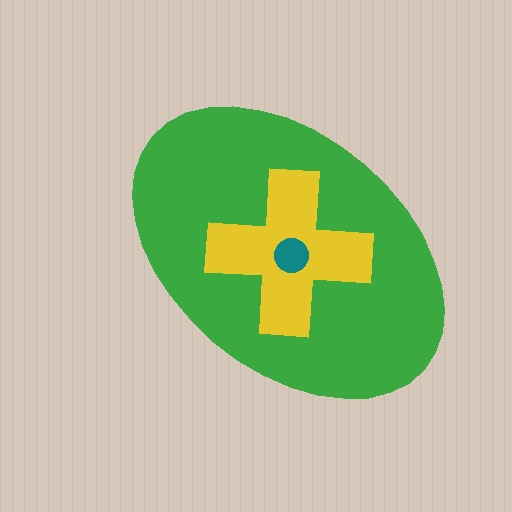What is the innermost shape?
The teal circle.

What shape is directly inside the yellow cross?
The teal circle.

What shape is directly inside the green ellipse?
The yellow cross.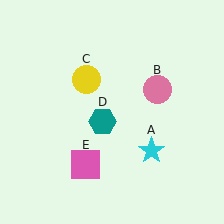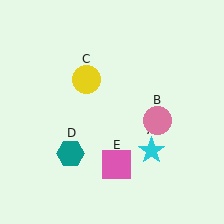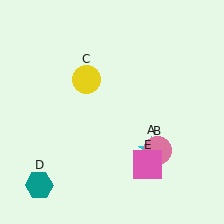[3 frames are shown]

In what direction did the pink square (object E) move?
The pink square (object E) moved right.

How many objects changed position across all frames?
3 objects changed position: pink circle (object B), teal hexagon (object D), pink square (object E).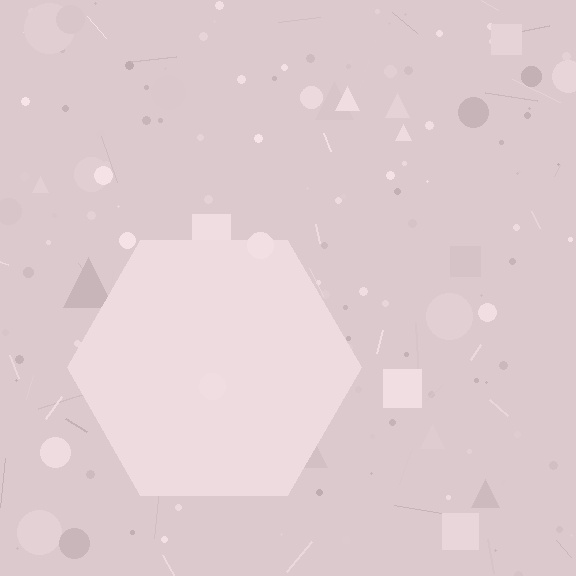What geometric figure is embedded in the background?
A hexagon is embedded in the background.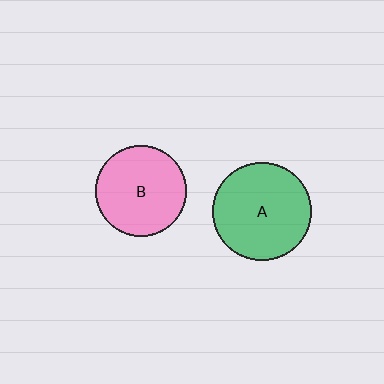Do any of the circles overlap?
No, none of the circles overlap.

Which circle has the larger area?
Circle A (green).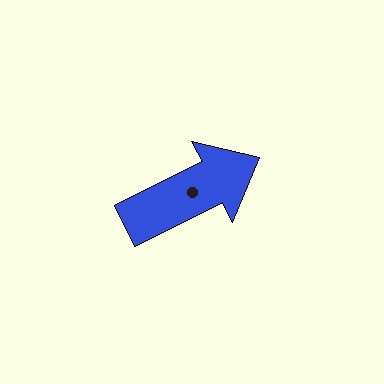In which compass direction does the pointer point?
Northeast.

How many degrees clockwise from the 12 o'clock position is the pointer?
Approximately 63 degrees.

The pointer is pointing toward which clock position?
Roughly 2 o'clock.